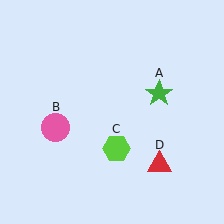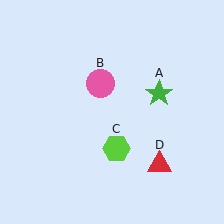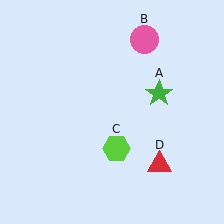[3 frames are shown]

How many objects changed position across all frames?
1 object changed position: pink circle (object B).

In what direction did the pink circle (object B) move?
The pink circle (object B) moved up and to the right.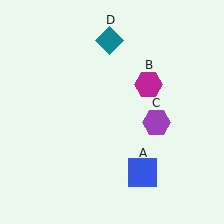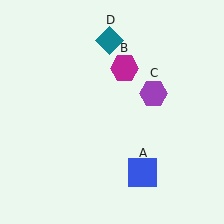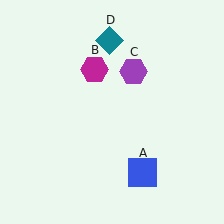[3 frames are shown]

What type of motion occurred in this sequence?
The magenta hexagon (object B), purple hexagon (object C) rotated counterclockwise around the center of the scene.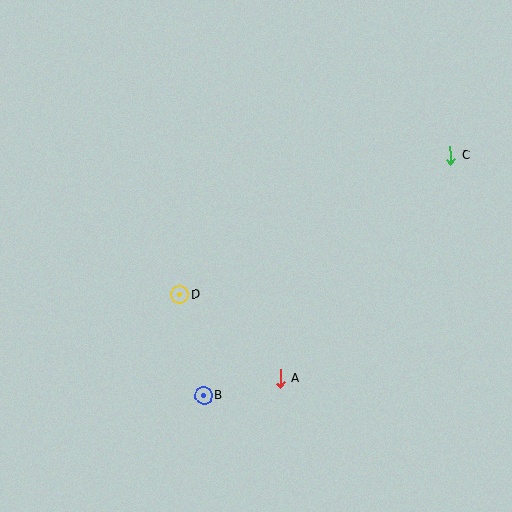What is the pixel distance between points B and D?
The distance between B and D is 104 pixels.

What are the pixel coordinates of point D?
Point D is at (180, 295).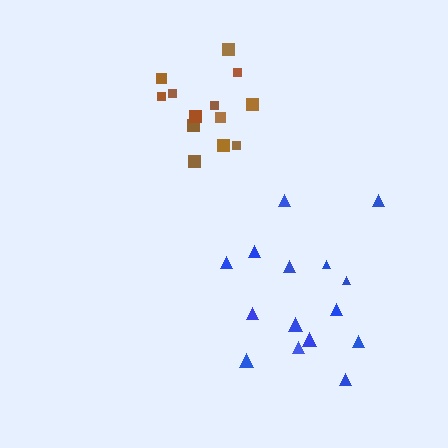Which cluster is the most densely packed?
Brown.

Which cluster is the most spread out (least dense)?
Blue.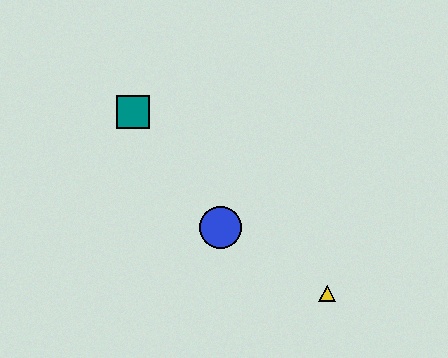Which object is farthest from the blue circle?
The teal square is farthest from the blue circle.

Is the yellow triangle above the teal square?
No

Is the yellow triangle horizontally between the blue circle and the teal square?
No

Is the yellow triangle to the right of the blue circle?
Yes